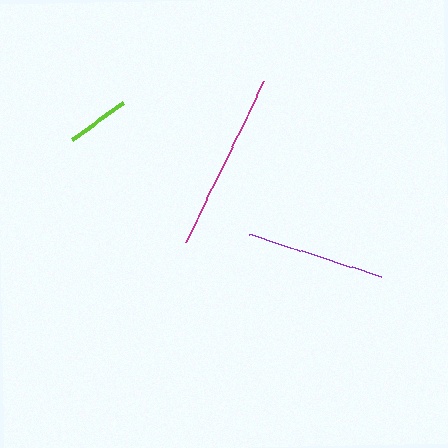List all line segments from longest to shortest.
From longest to shortest: magenta, purple, lime.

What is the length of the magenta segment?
The magenta segment is approximately 179 pixels long.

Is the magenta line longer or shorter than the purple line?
The magenta line is longer than the purple line.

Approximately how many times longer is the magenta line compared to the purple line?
The magenta line is approximately 1.3 times the length of the purple line.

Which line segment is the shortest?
The lime line is the shortest at approximately 62 pixels.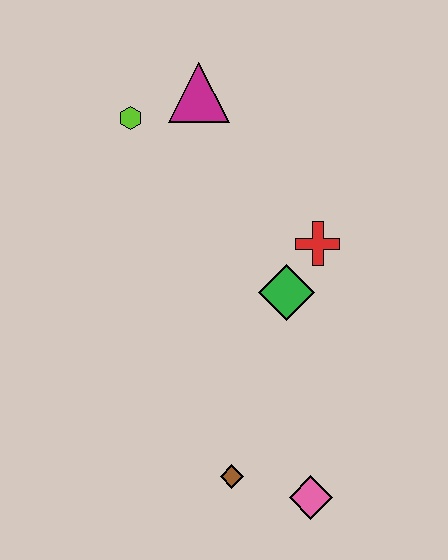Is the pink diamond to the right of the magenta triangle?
Yes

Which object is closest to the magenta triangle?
The lime hexagon is closest to the magenta triangle.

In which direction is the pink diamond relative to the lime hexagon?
The pink diamond is below the lime hexagon.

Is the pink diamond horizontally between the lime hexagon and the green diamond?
No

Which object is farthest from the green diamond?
The lime hexagon is farthest from the green diamond.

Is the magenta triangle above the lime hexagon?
Yes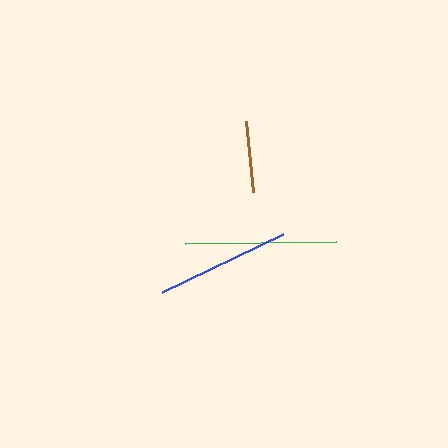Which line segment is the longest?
The green line is the longest at approximately 151 pixels.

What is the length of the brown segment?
The brown segment is approximately 71 pixels long.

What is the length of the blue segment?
The blue segment is approximately 134 pixels long.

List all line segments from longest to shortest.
From longest to shortest: green, blue, brown.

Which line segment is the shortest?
The brown line is the shortest at approximately 71 pixels.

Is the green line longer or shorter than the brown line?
The green line is longer than the brown line.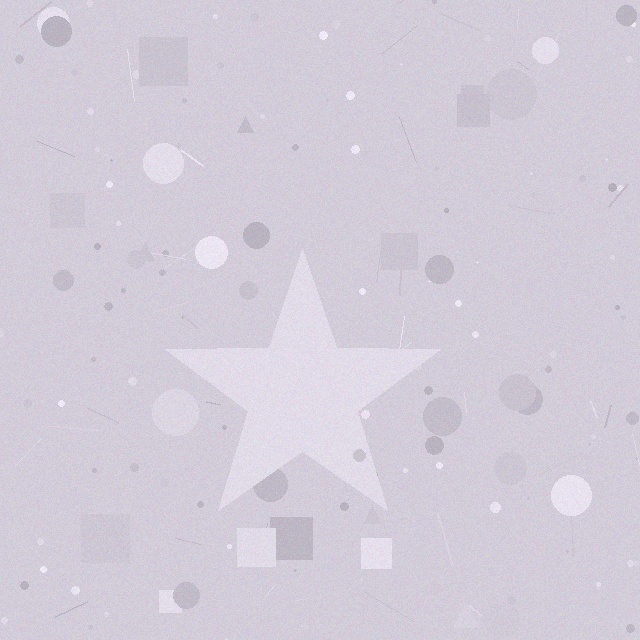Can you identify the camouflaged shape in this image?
The camouflaged shape is a star.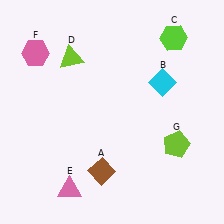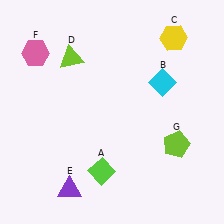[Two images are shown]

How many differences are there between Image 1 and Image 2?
There are 3 differences between the two images.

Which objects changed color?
A changed from brown to lime. C changed from lime to yellow. E changed from pink to purple.